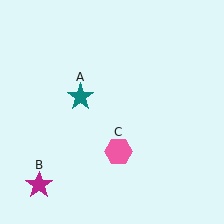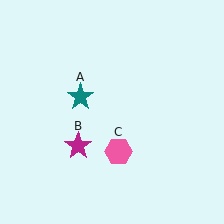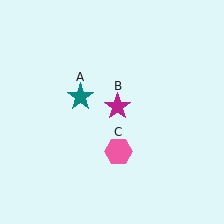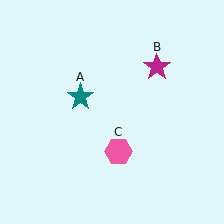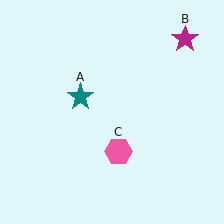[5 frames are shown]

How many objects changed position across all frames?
1 object changed position: magenta star (object B).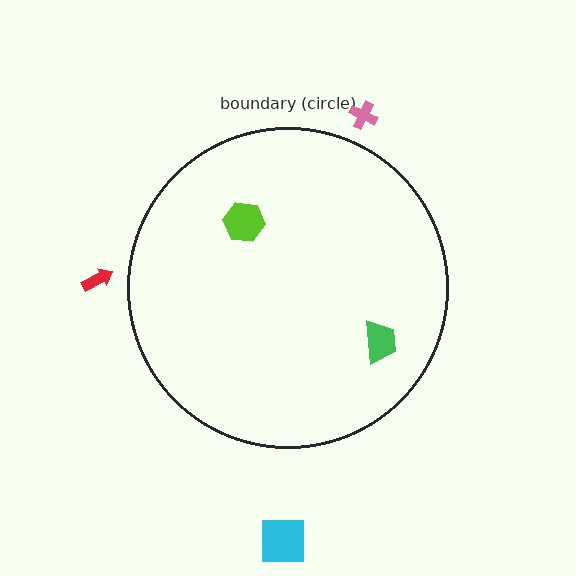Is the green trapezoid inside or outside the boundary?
Inside.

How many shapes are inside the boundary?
2 inside, 3 outside.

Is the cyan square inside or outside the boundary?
Outside.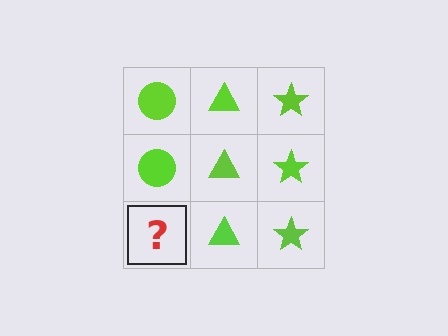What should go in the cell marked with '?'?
The missing cell should contain a lime circle.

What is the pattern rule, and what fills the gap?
The rule is that each column has a consistent shape. The gap should be filled with a lime circle.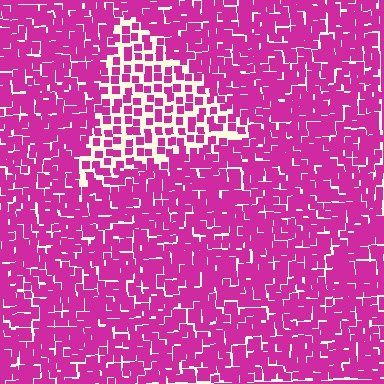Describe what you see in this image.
The image contains small magenta elements arranged at two different densities. A triangle-shaped region is visible where the elements are less densely packed than the surrounding area.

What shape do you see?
I see a triangle.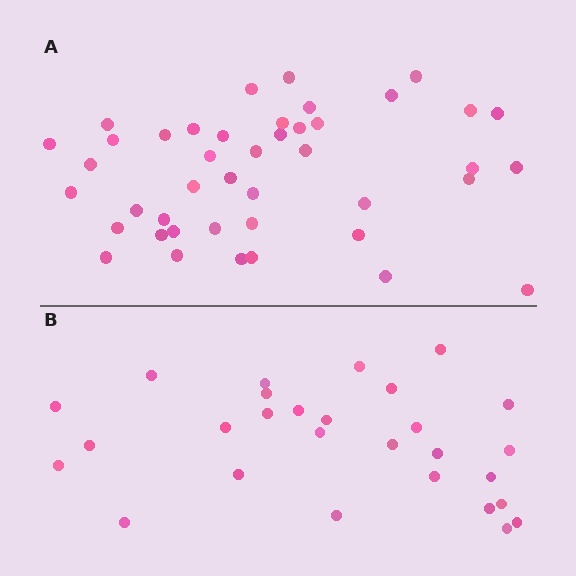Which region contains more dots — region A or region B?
Region A (the top region) has more dots.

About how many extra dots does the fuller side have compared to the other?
Region A has approximately 15 more dots than region B.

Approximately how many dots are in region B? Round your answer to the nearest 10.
About 30 dots. (The exact count is 28, which rounds to 30.)